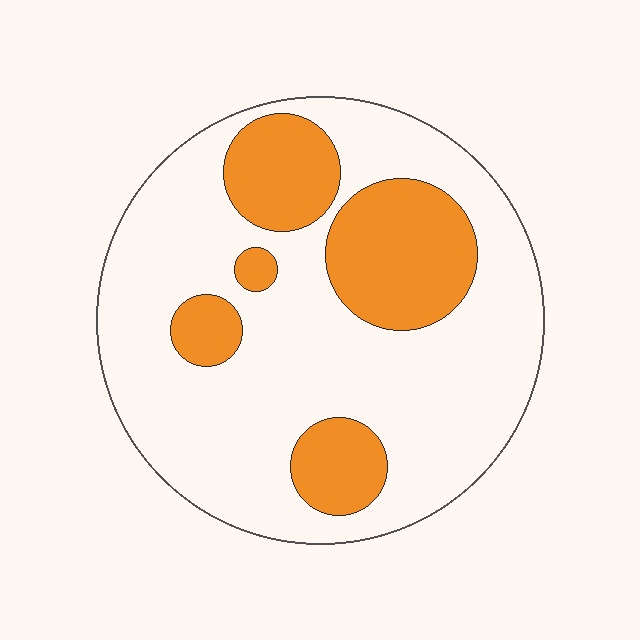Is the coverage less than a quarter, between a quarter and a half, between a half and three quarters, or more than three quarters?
Between a quarter and a half.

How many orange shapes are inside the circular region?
5.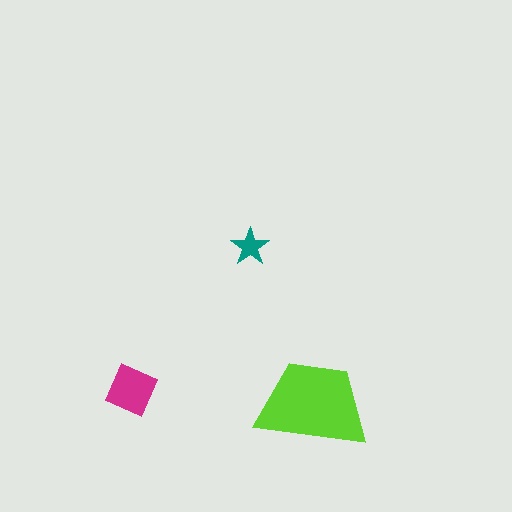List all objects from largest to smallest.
The lime trapezoid, the magenta diamond, the teal star.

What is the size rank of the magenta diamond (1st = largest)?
2nd.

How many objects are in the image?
There are 3 objects in the image.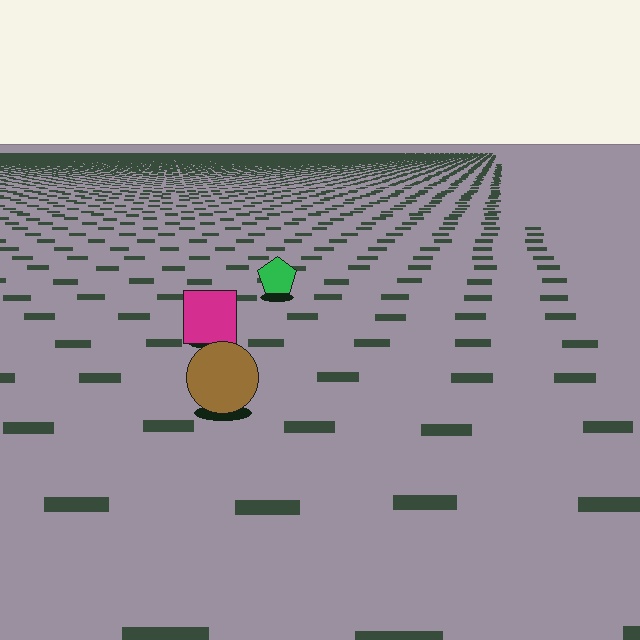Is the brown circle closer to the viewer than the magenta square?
Yes. The brown circle is closer — you can tell from the texture gradient: the ground texture is coarser near it.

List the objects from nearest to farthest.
From nearest to farthest: the brown circle, the magenta square, the green pentagon.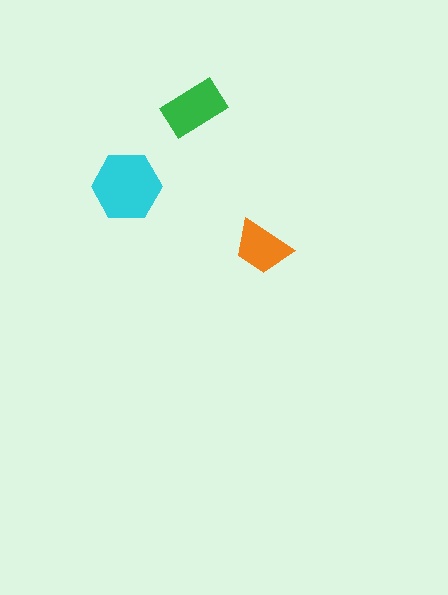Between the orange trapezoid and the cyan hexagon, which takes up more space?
The cyan hexagon.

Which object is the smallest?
The orange trapezoid.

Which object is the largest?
The cyan hexagon.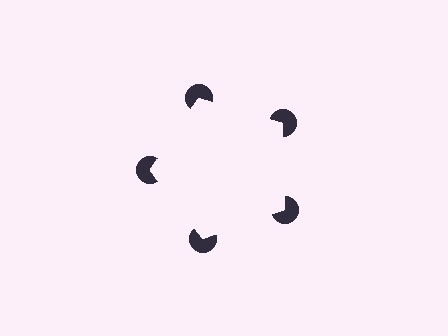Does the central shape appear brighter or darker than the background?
It typically appears slightly brighter than the background, even though no actual brightness change is drawn.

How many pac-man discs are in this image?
There are 5 — one at each vertex of the illusory pentagon.